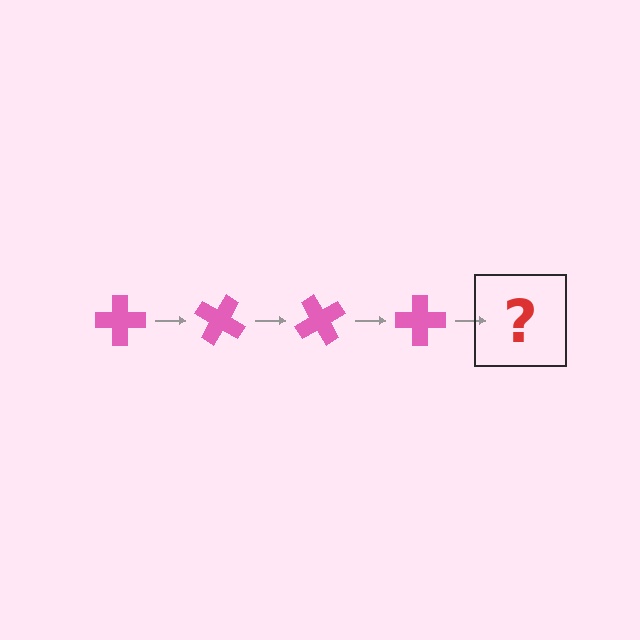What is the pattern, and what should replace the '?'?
The pattern is that the cross rotates 30 degrees each step. The '?' should be a pink cross rotated 120 degrees.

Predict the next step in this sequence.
The next step is a pink cross rotated 120 degrees.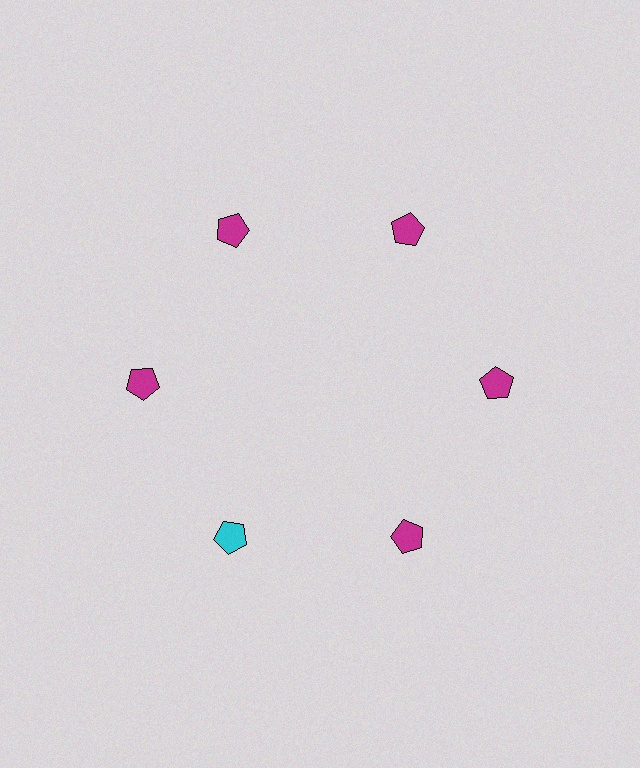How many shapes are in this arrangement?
There are 6 shapes arranged in a ring pattern.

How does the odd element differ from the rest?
It has a different color: cyan instead of magenta.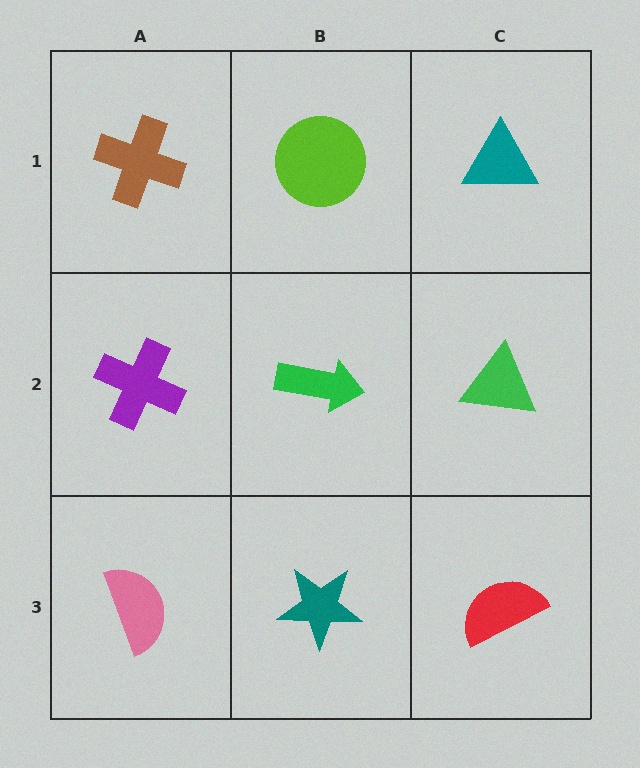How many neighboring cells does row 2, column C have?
3.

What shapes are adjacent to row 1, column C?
A green triangle (row 2, column C), a lime circle (row 1, column B).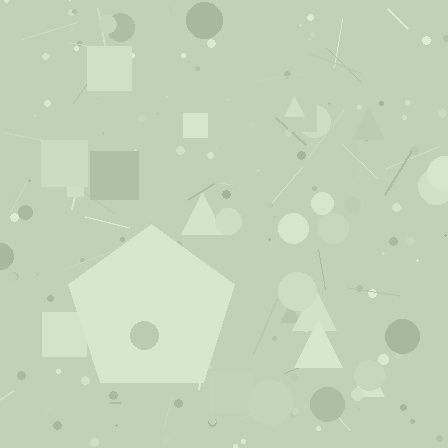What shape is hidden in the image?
A pentagon is hidden in the image.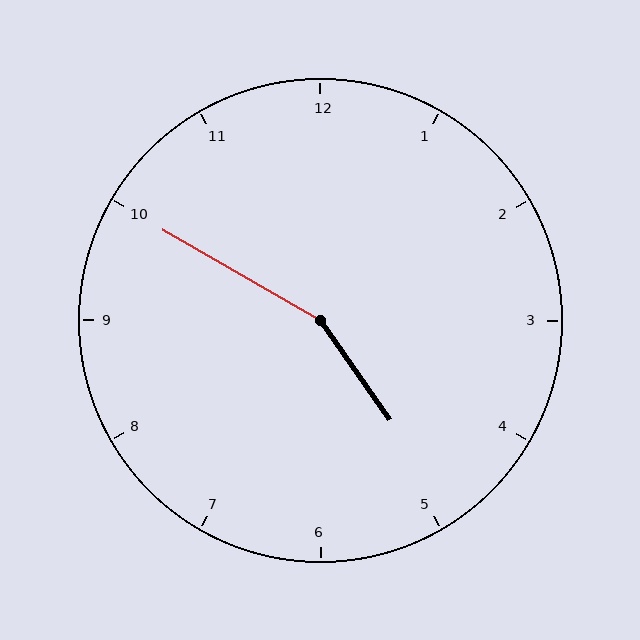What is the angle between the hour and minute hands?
Approximately 155 degrees.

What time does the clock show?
4:50.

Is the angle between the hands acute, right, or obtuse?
It is obtuse.